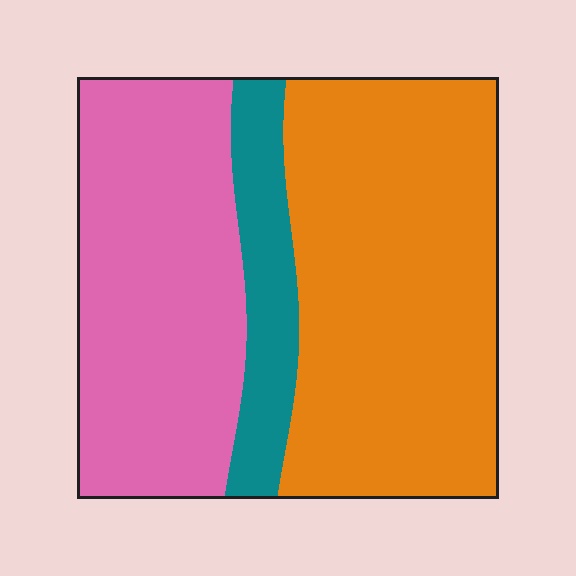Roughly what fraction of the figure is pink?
Pink covers roughly 40% of the figure.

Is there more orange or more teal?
Orange.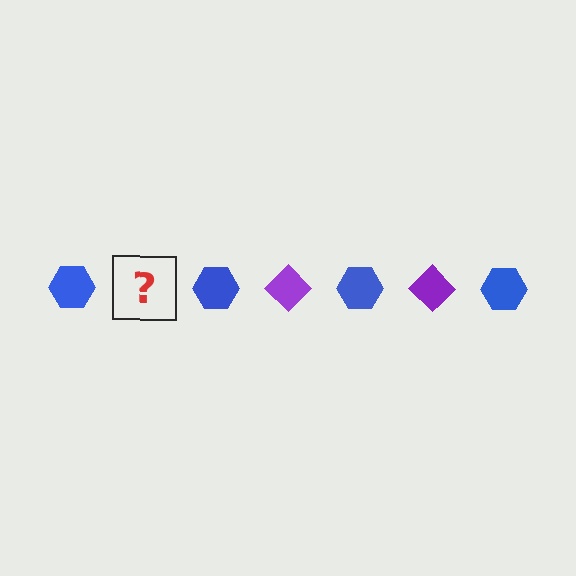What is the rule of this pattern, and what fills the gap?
The rule is that the pattern alternates between blue hexagon and purple diamond. The gap should be filled with a purple diamond.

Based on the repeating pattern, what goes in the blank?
The blank should be a purple diamond.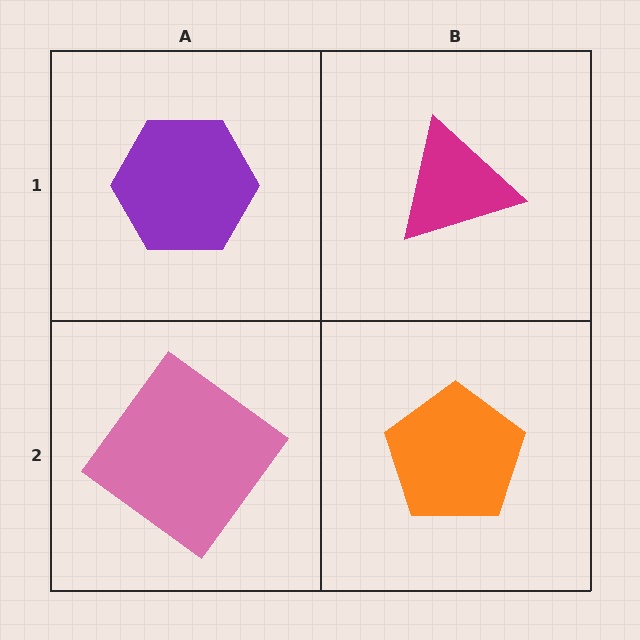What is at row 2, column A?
A pink diamond.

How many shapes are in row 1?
2 shapes.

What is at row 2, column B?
An orange pentagon.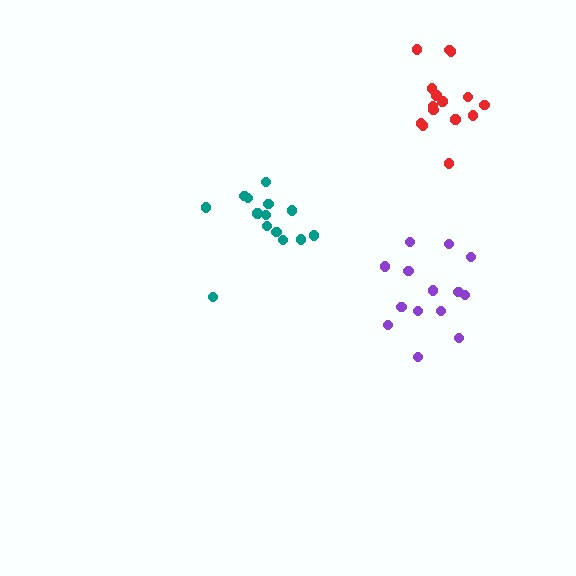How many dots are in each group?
Group 1: 15 dots, Group 2: 14 dots, Group 3: 14 dots (43 total).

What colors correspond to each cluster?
The clusters are colored: red, teal, purple.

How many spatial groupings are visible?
There are 3 spatial groupings.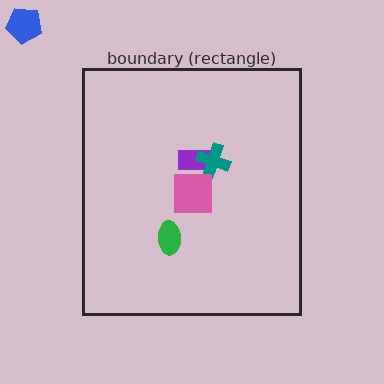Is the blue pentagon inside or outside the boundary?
Outside.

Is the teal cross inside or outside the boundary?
Inside.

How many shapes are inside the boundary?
4 inside, 1 outside.